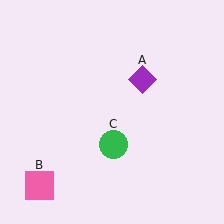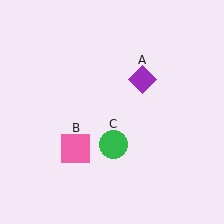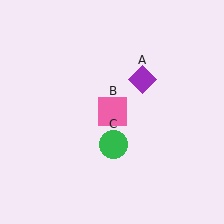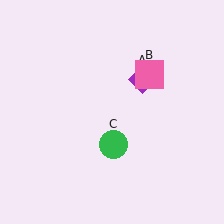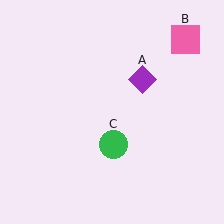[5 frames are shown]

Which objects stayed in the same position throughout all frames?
Purple diamond (object A) and green circle (object C) remained stationary.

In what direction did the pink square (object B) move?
The pink square (object B) moved up and to the right.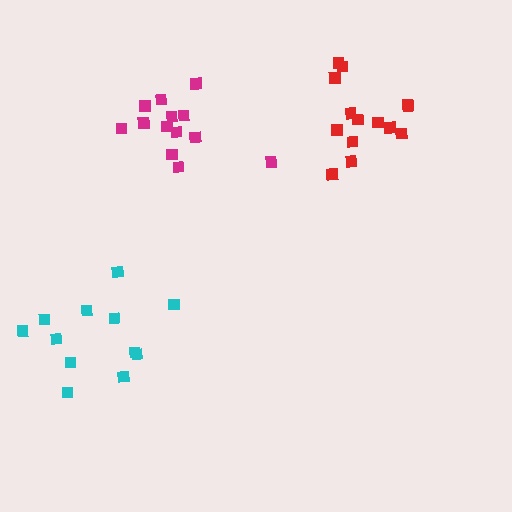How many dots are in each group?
Group 1: 13 dots, Group 2: 12 dots, Group 3: 14 dots (39 total).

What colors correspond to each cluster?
The clusters are colored: magenta, cyan, red.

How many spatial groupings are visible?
There are 3 spatial groupings.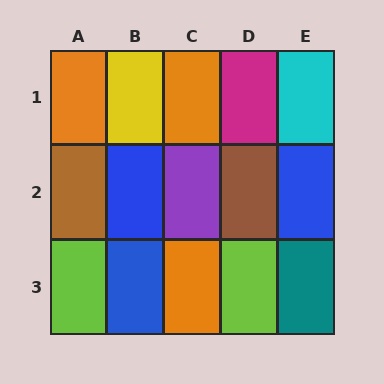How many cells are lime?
2 cells are lime.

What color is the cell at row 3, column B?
Blue.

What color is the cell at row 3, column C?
Orange.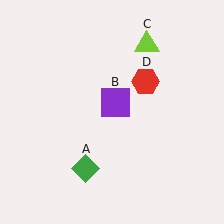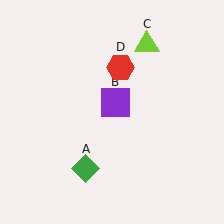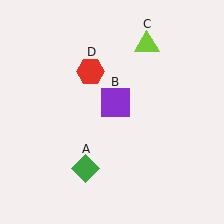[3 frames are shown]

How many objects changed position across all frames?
1 object changed position: red hexagon (object D).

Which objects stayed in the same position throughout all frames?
Green diamond (object A) and purple square (object B) and lime triangle (object C) remained stationary.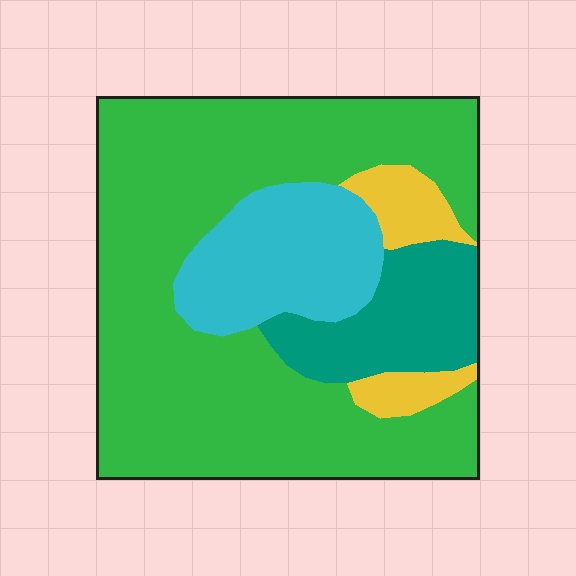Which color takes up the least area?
Yellow, at roughly 5%.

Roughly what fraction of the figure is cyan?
Cyan covers 16% of the figure.